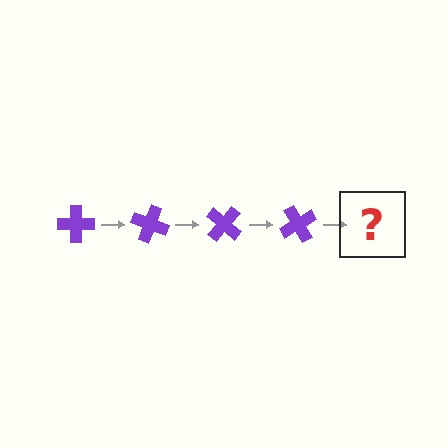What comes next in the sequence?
The next element should be a purple cross rotated 80 degrees.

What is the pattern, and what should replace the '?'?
The pattern is that the cross rotates 20 degrees each step. The '?' should be a purple cross rotated 80 degrees.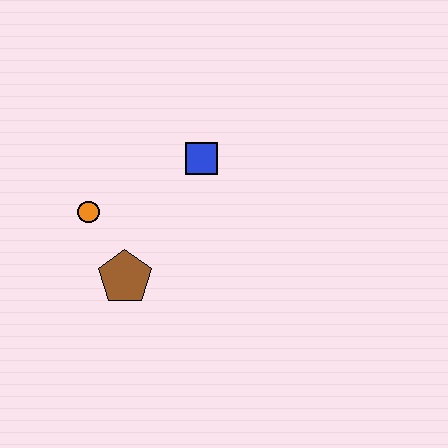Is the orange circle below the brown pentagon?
No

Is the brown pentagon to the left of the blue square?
Yes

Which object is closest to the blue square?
The orange circle is closest to the blue square.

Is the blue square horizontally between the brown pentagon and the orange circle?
No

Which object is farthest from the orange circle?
The blue square is farthest from the orange circle.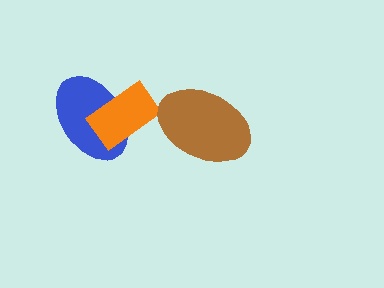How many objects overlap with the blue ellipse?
1 object overlaps with the blue ellipse.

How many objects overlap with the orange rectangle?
1 object overlaps with the orange rectangle.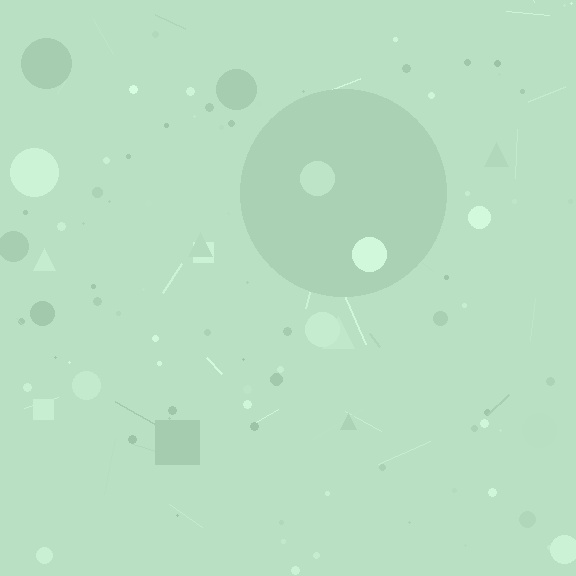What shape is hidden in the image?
A circle is hidden in the image.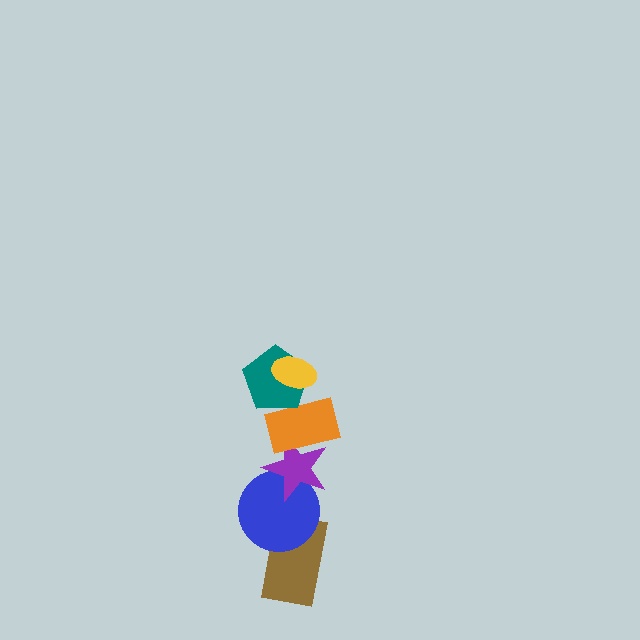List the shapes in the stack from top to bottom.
From top to bottom: the yellow ellipse, the teal pentagon, the orange rectangle, the purple star, the blue circle, the brown rectangle.